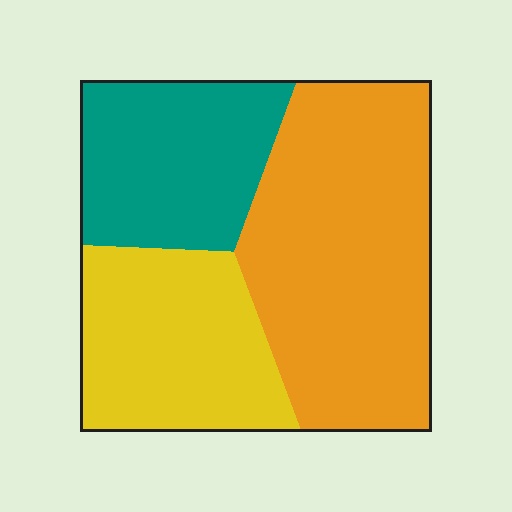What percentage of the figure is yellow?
Yellow covers roughly 30% of the figure.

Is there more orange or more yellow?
Orange.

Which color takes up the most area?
Orange, at roughly 45%.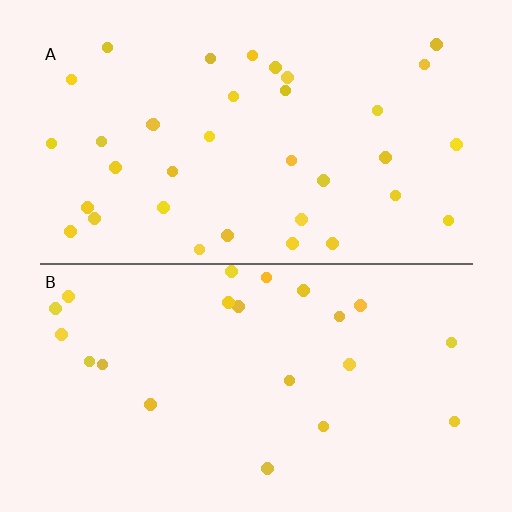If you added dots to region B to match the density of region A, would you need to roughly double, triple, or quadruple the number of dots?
Approximately double.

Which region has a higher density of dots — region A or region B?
A (the top).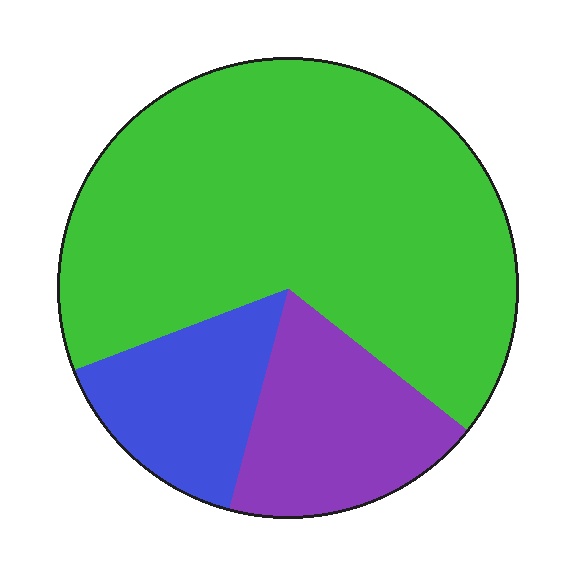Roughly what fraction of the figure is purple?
Purple covers 18% of the figure.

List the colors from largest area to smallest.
From largest to smallest: green, purple, blue.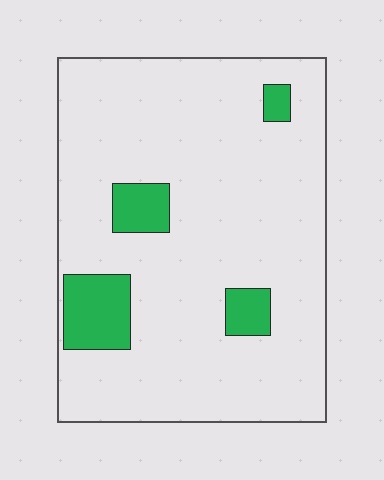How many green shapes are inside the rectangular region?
4.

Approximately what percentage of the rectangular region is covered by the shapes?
Approximately 10%.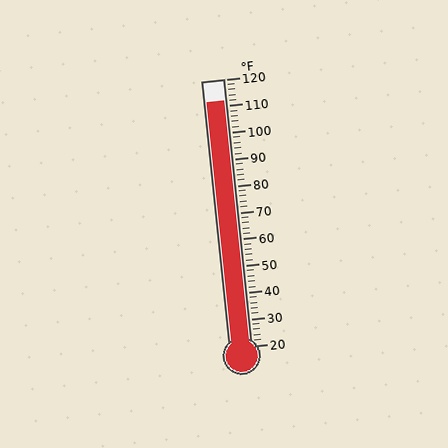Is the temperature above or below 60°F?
The temperature is above 60°F.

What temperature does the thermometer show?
The thermometer shows approximately 112°F.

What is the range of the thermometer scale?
The thermometer scale ranges from 20°F to 120°F.